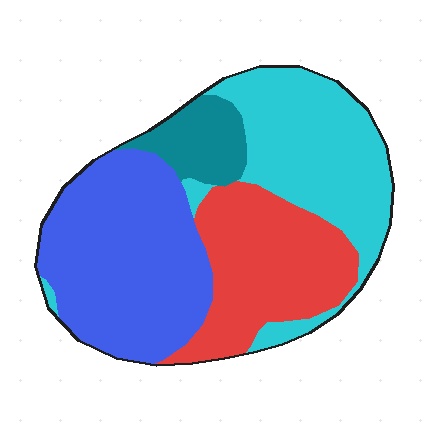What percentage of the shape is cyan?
Cyan takes up about one third (1/3) of the shape.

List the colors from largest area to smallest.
From largest to smallest: blue, cyan, red, teal.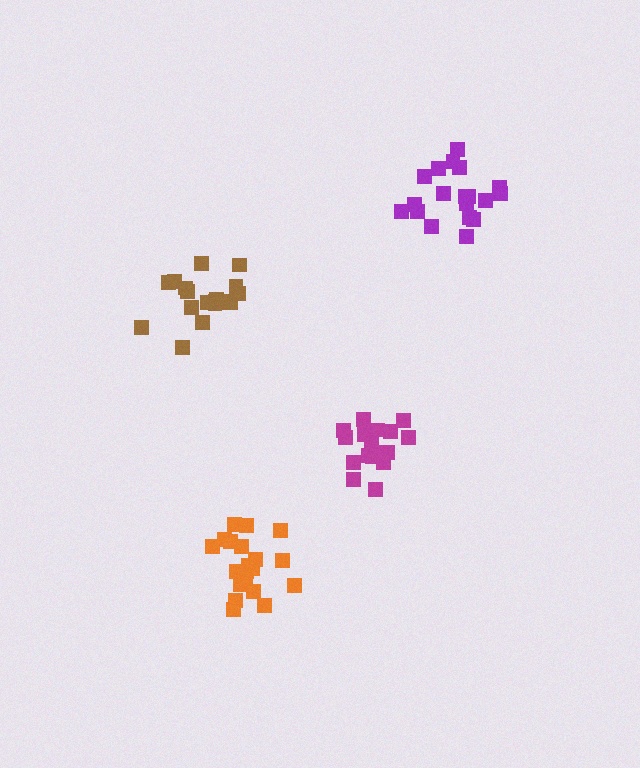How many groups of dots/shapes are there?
There are 4 groups.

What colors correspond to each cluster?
The clusters are colored: brown, purple, magenta, orange.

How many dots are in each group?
Group 1: 19 dots, Group 2: 19 dots, Group 3: 18 dots, Group 4: 20 dots (76 total).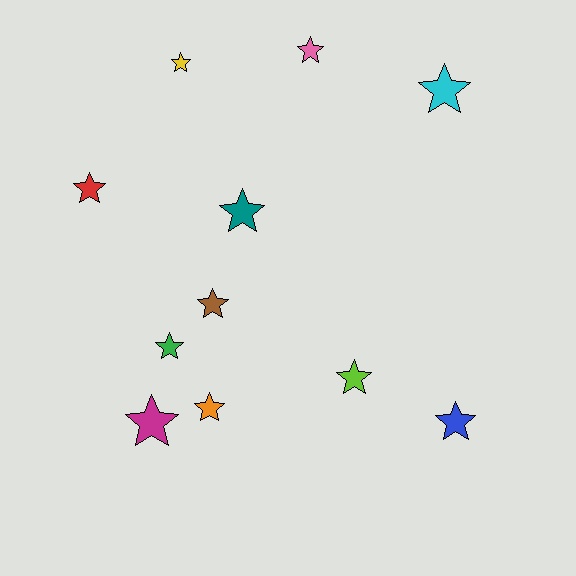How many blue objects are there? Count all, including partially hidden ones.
There is 1 blue object.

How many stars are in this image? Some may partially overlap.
There are 11 stars.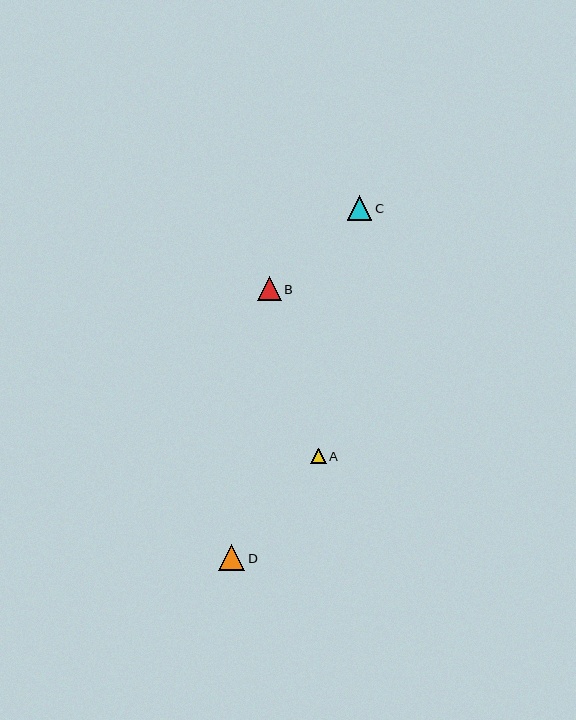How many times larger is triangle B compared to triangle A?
Triangle B is approximately 1.5 times the size of triangle A.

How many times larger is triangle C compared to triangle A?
Triangle C is approximately 1.6 times the size of triangle A.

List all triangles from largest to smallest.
From largest to smallest: D, C, B, A.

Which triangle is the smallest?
Triangle A is the smallest with a size of approximately 16 pixels.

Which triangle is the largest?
Triangle D is the largest with a size of approximately 26 pixels.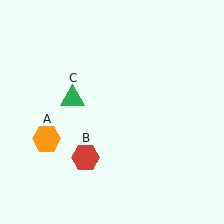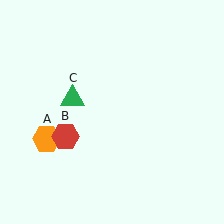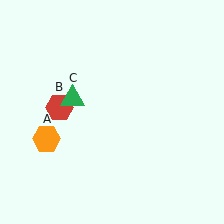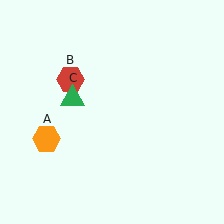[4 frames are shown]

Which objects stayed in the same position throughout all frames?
Orange hexagon (object A) and green triangle (object C) remained stationary.